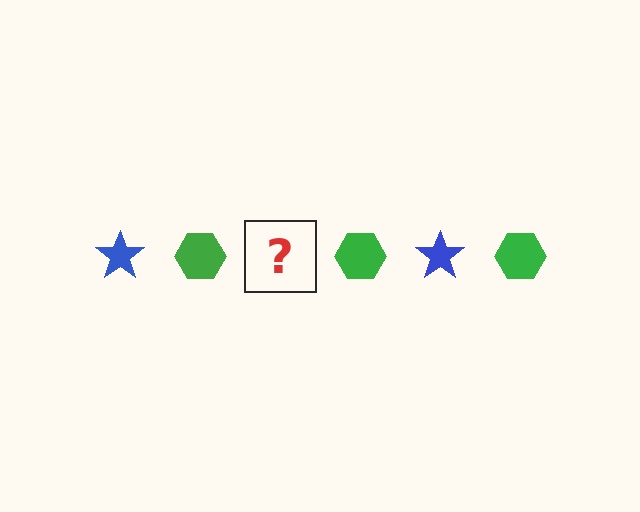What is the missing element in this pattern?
The missing element is a blue star.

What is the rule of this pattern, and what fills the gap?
The rule is that the pattern alternates between blue star and green hexagon. The gap should be filled with a blue star.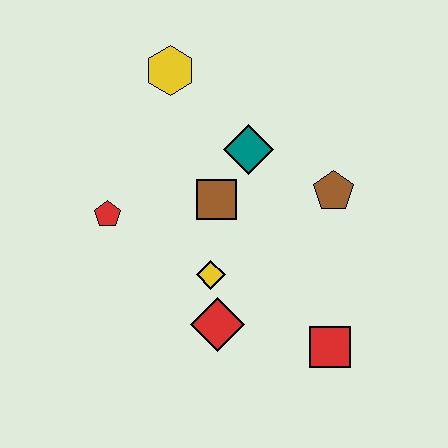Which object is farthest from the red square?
The yellow hexagon is farthest from the red square.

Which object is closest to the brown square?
The teal diamond is closest to the brown square.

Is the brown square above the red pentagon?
Yes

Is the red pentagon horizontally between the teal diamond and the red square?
No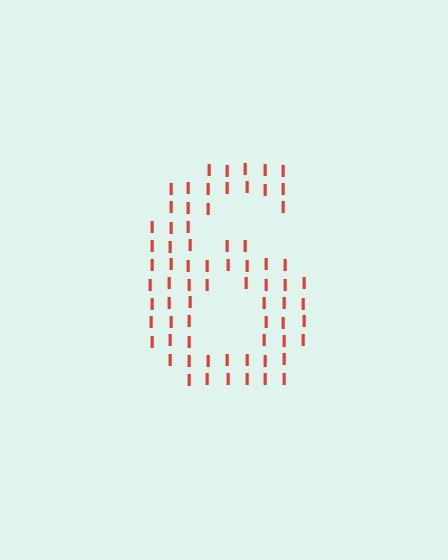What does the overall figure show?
The overall figure shows the digit 6.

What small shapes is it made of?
It is made of small letter I's.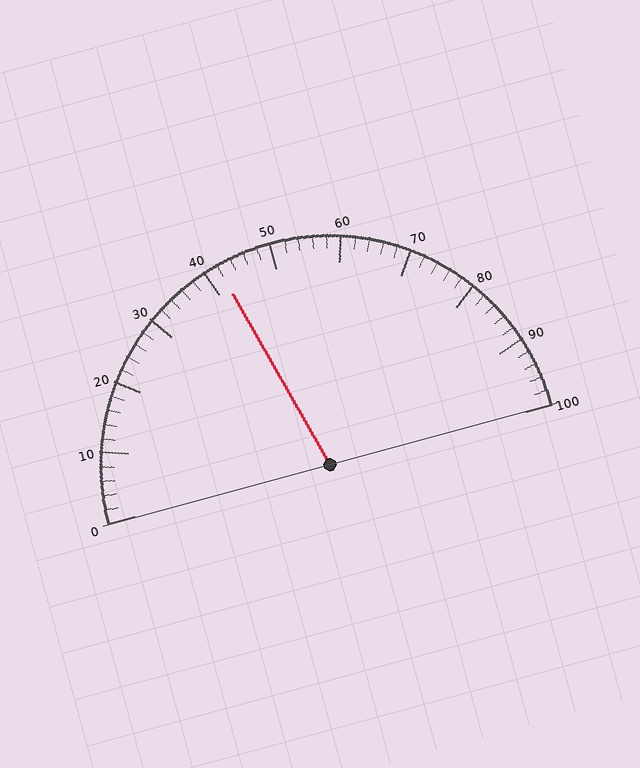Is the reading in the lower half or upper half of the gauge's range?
The reading is in the lower half of the range (0 to 100).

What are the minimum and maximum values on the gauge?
The gauge ranges from 0 to 100.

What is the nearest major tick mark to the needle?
The nearest major tick mark is 40.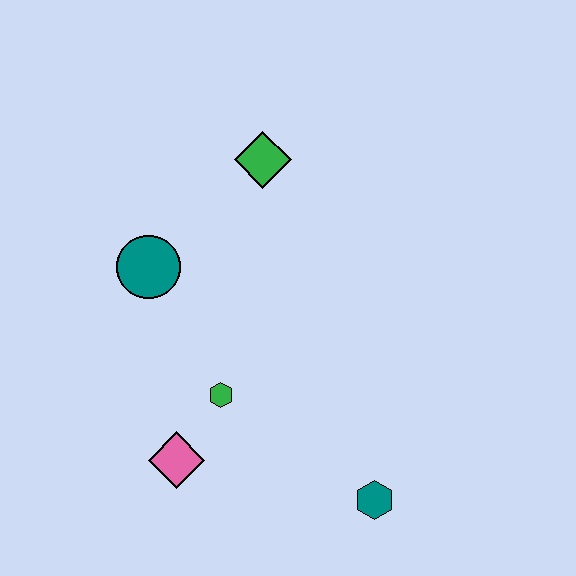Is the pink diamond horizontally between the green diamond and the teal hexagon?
No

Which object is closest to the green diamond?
The teal circle is closest to the green diamond.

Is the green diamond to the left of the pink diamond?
No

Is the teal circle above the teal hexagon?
Yes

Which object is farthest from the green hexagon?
The green diamond is farthest from the green hexagon.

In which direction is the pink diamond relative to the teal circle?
The pink diamond is below the teal circle.